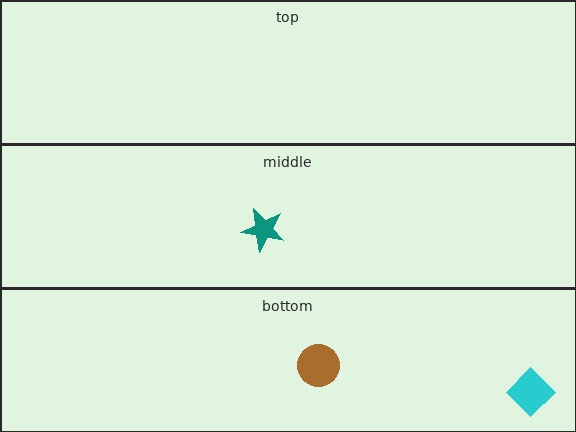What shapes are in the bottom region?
The brown circle, the cyan diamond.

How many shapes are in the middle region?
1.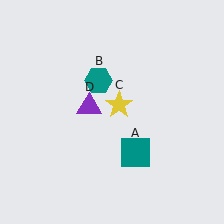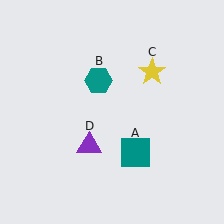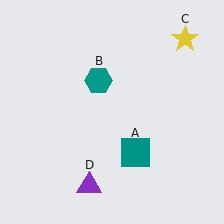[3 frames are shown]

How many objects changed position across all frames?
2 objects changed position: yellow star (object C), purple triangle (object D).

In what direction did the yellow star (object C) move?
The yellow star (object C) moved up and to the right.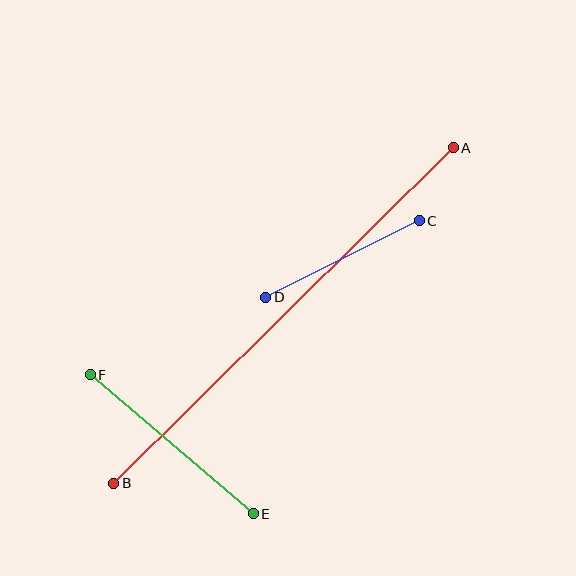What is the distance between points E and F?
The distance is approximately 214 pixels.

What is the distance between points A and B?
The distance is approximately 477 pixels.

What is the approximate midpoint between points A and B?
The midpoint is at approximately (284, 315) pixels.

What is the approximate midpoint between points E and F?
The midpoint is at approximately (172, 444) pixels.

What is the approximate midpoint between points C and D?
The midpoint is at approximately (343, 259) pixels.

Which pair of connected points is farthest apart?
Points A and B are farthest apart.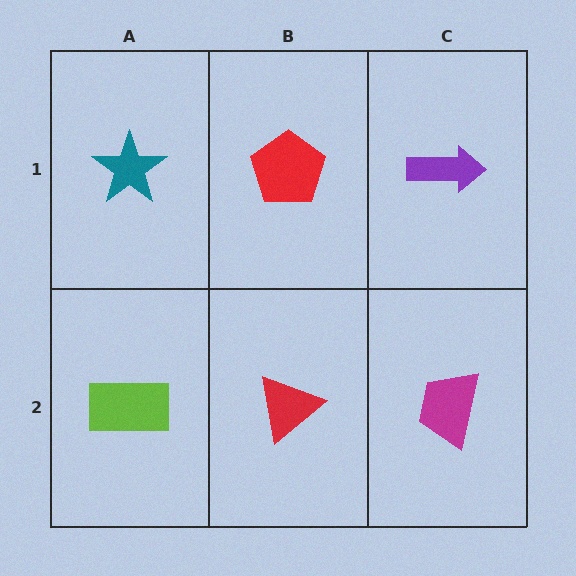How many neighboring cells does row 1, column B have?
3.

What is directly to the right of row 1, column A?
A red pentagon.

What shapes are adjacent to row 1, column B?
A red triangle (row 2, column B), a teal star (row 1, column A), a purple arrow (row 1, column C).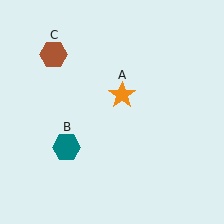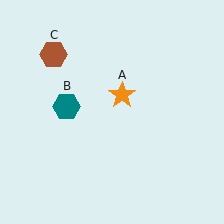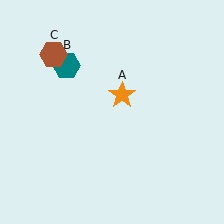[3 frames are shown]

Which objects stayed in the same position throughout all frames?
Orange star (object A) and brown hexagon (object C) remained stationary.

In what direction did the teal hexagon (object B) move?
The teal hexagon (object B) moved up.